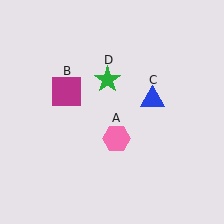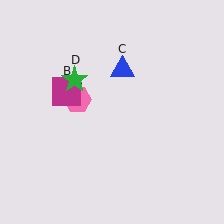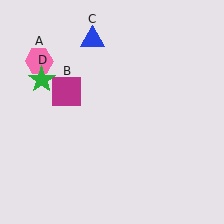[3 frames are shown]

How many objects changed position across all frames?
3 objects changed position: pink hexagon (object A), blue triangle (object C), green star (object D).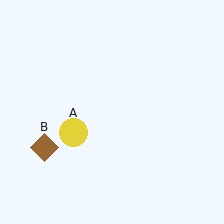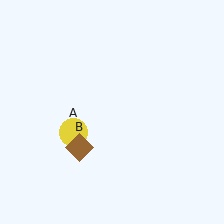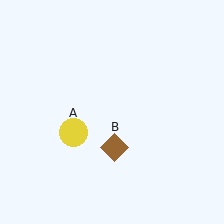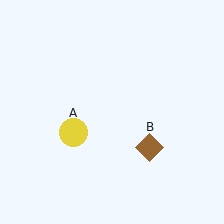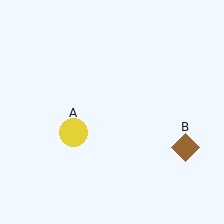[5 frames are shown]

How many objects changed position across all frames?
1 object changed position: brown diamond (object B).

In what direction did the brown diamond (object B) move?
The brown diamond (object B) moved right.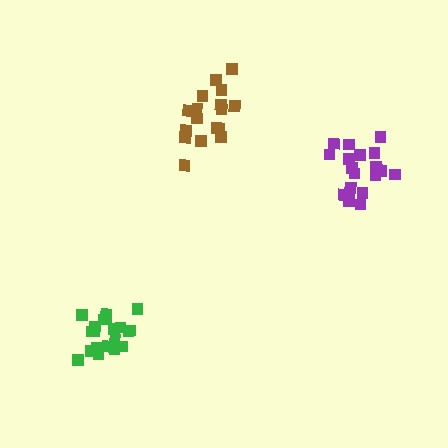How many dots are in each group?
Group 1: 20 dots, Group 2: 17 dots, Group 3: 20 dots (57 total).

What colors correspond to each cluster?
The clusters are colored: green, brown, purple.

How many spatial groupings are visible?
There are 3 spatial groupings.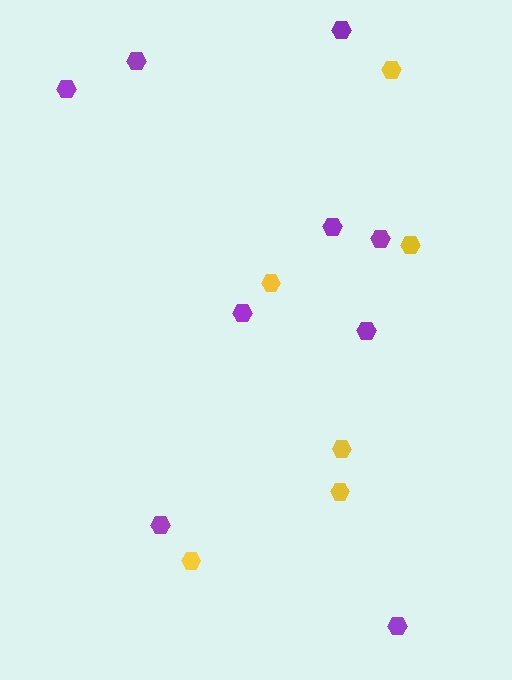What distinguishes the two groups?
There are 2 groups: one group of purple hexagons (9) and one group of yellow hexagons (6).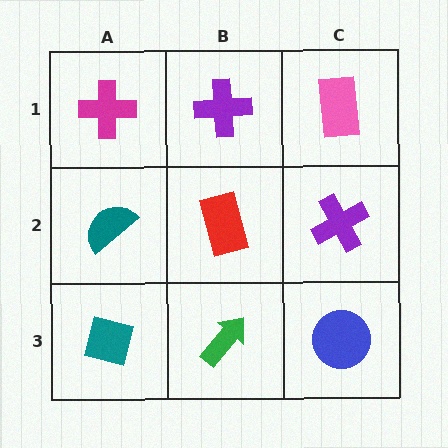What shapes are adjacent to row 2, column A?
A magenta cross (row 1, column A), a teal square (row 3, column A), a red rectangle (row 2, column B).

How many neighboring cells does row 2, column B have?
4.